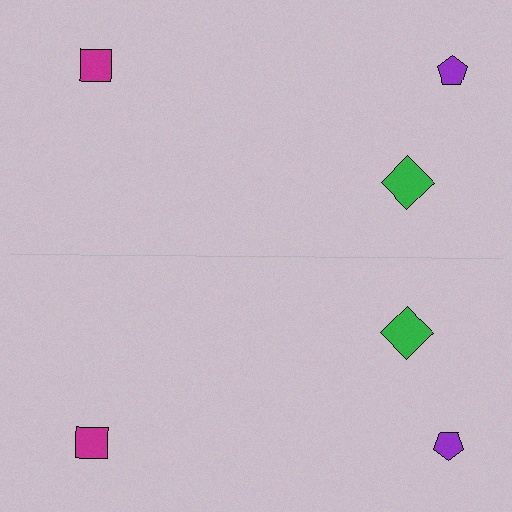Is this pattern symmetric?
Yes, this pattern has bilateral (reflection) symmetry.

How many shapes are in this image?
There are 6 shapes in this image.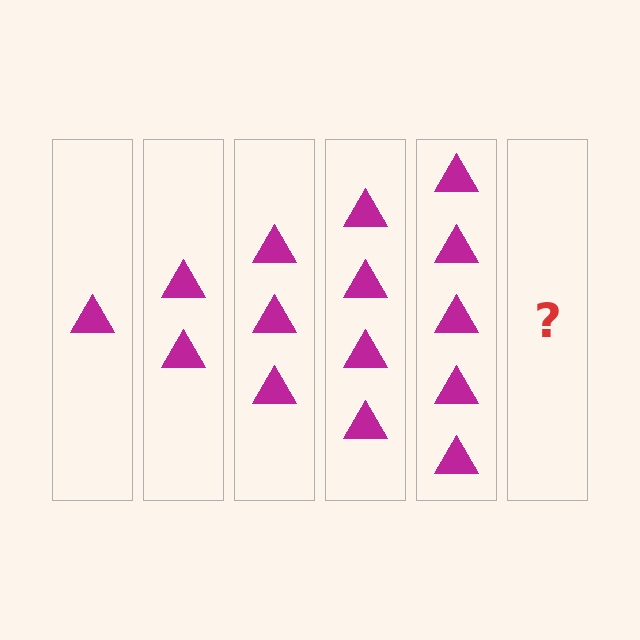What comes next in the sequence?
The next element should be 6 triangles.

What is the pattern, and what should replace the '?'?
The pattern is that each step adds one more triangle. The '?' should be 6 triangles.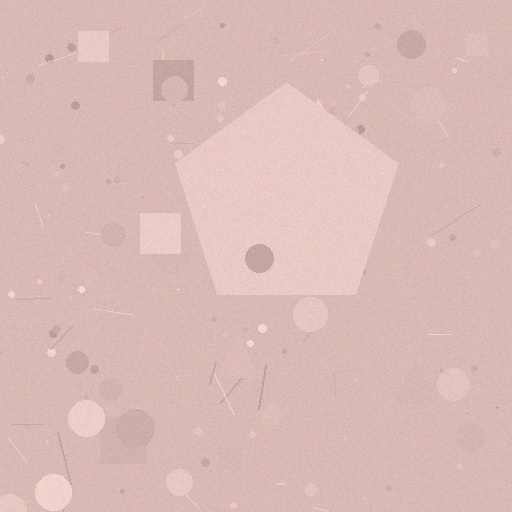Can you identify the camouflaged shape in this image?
The camouflaged shape is a pentagon.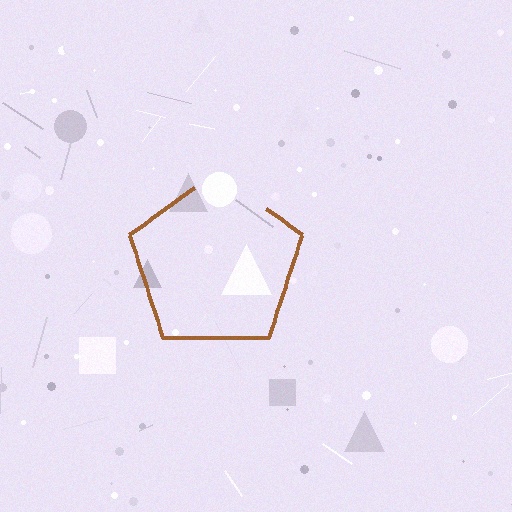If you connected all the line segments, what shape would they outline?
They would outline a pentagon.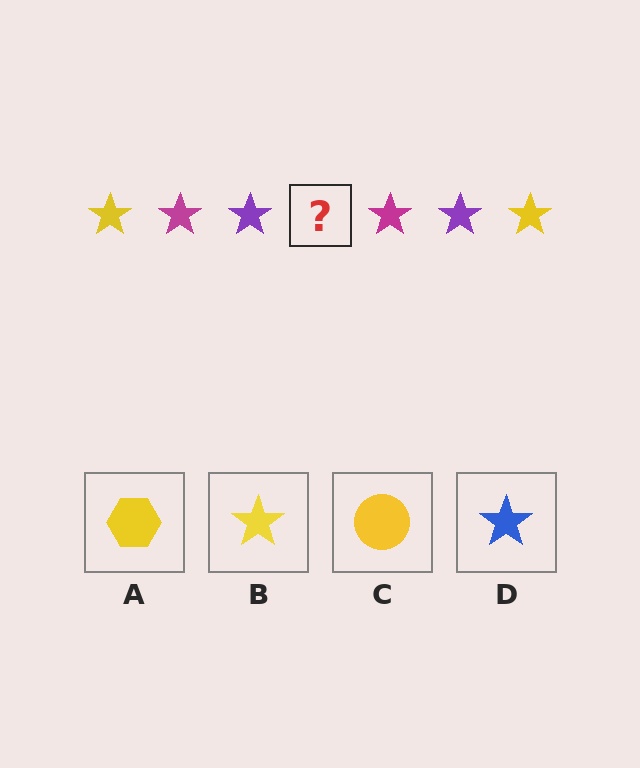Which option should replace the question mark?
Option B.